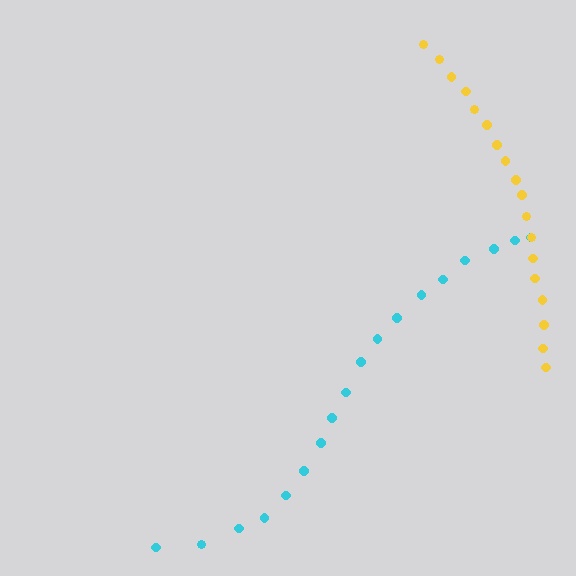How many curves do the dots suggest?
There are 2 distinct paths.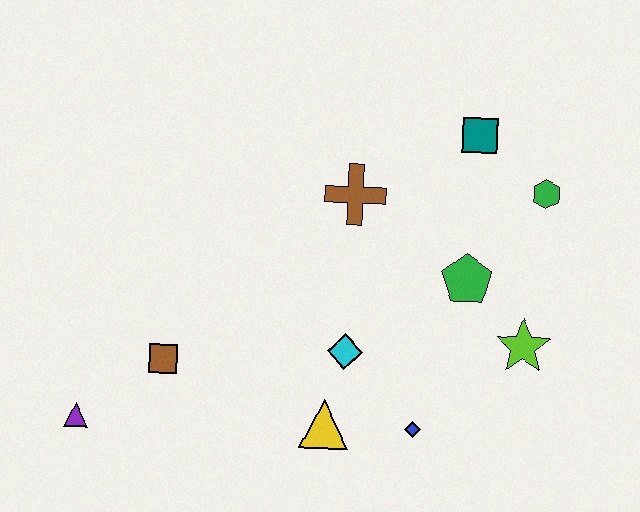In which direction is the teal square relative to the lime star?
The teal square is above the lime star.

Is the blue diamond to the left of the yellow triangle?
No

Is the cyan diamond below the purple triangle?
No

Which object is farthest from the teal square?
The purple triangle is farthest from the teal square.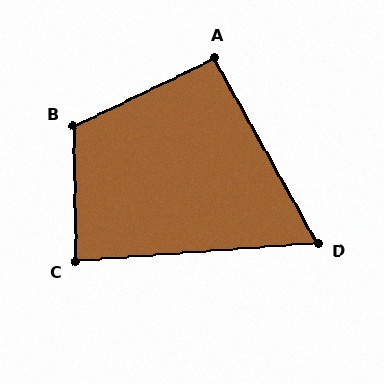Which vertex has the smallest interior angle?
D, at approximately 65 degrees.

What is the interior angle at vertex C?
Approximately 87 degrees (approximately right).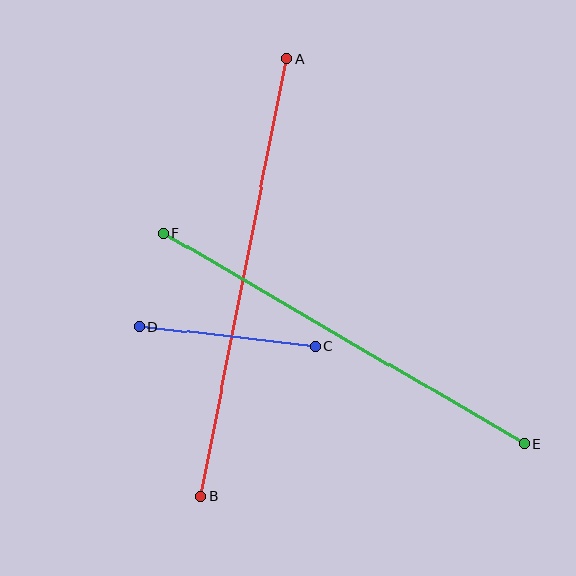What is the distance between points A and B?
The distance is approximately 447 pixels.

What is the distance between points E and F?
The distance is approximately 418 pixels.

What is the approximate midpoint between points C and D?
The midpoint is at approximately (227, 336) pixels.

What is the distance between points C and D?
The distance is approximately 177 pixels.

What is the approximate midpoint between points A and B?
The midpoint is at approximately (244, 278) pixels.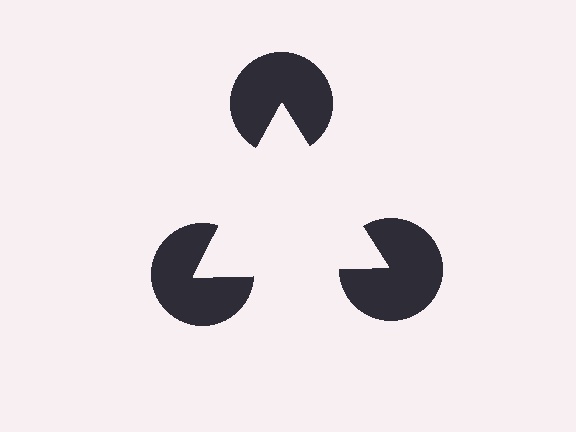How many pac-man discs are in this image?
There are 3 — one at each vertex of the illusory triangle.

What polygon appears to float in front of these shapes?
An illusory triangle — its edges are inferred from the aligned wedge cuts in the pac-man discs, not physically drawn.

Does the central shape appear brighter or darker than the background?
It typically appears slightly brighter than the background, even though no actual brightness change is drawn.